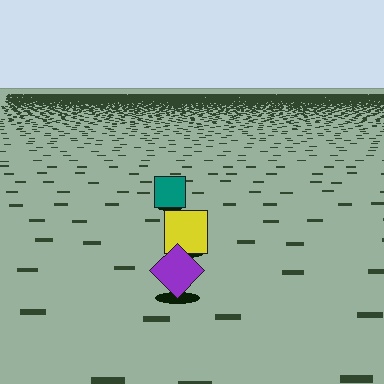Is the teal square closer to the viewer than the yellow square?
No. The yellow square is closer — you can tell from the texture gradient: the ground texture is coarser near it.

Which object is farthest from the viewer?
The teal square is farthest from the viewer. It appears smaller and the ground texture around it is denser.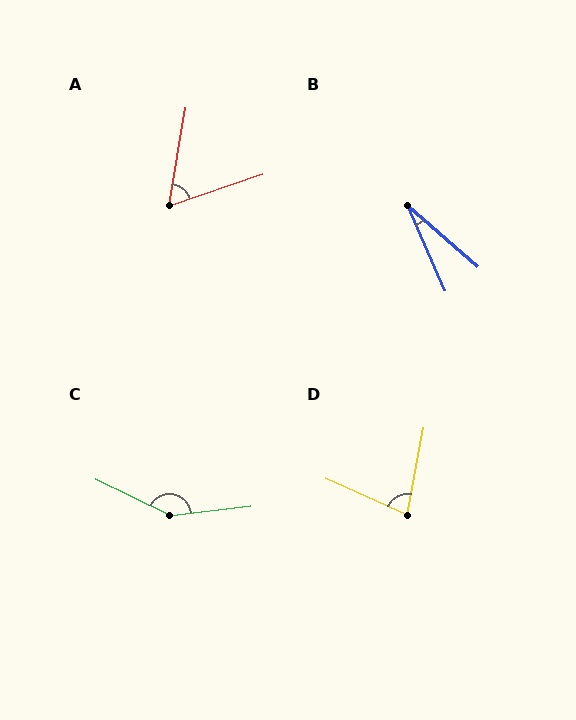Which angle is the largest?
C, at approximately 147 degrees.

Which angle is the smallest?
B, at approximately 25 degrees.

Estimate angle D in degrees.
Approximately 77 degrees.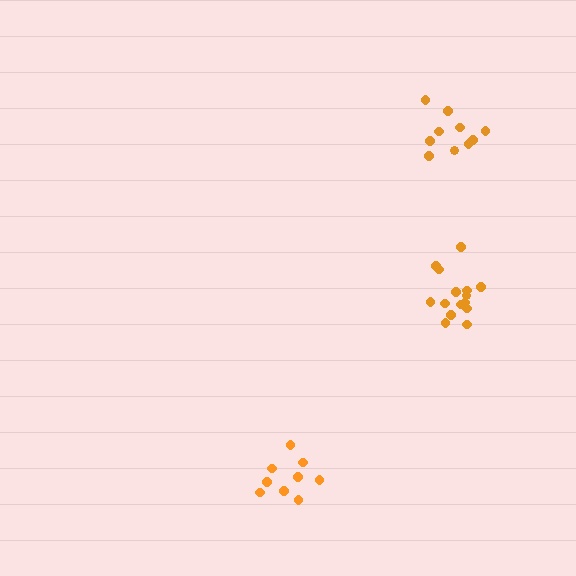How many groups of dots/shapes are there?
There are 3 groups.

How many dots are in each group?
Group 1: 9 dots, Group 2: 15 dots, Group 3: 10 dots (34 total).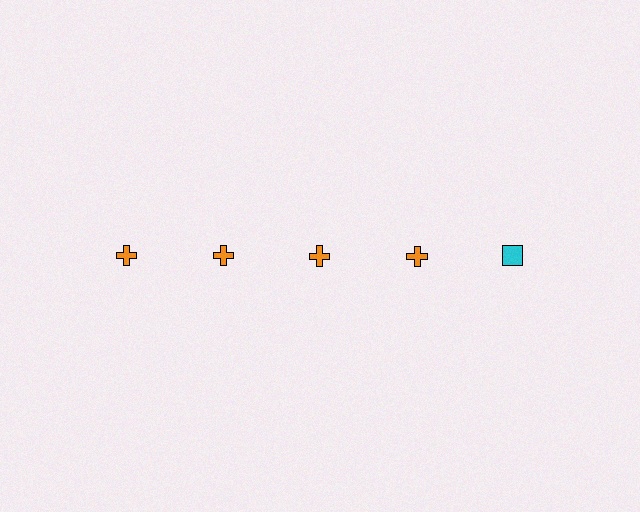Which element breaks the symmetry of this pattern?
The cyan square in the top row, rightmost column breaks the symmetry. All other shapes are orange crosses.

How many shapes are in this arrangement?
There are 5 shapes arranged in a grid pattern.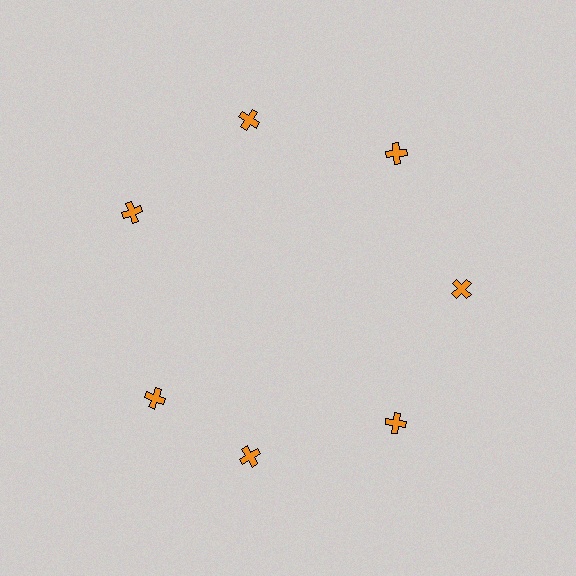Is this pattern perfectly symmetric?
No. The 7 orange crosses are arranged in a ring, but one element near the 8 o'clock position is rotated out of alignment along the ring, breaking the 7-fold rotational symmetry.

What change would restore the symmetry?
The symmetry would be restored by rotating it back into even spacing with its neighbors so that all 7 crosses sit at equal angles and equal distance from the center.